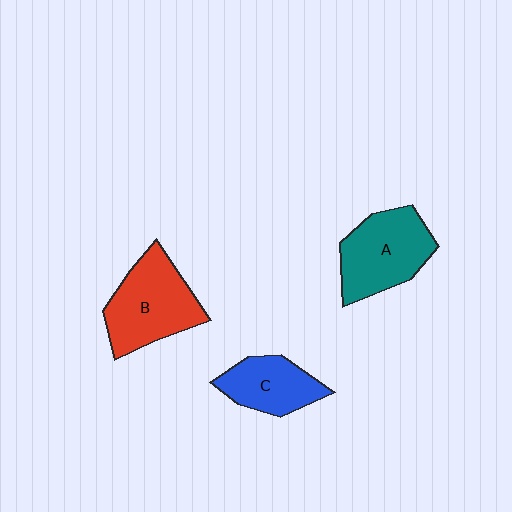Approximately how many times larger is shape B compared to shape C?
Approximately 1.5 times.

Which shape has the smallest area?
Shape C (blue).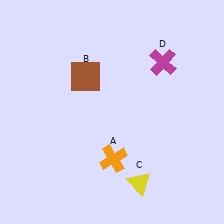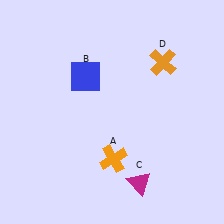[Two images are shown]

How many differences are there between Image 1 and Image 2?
There are 3 differences between the two images.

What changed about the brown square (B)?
In Image 1, B is brown. In Image 2, it changed to blue.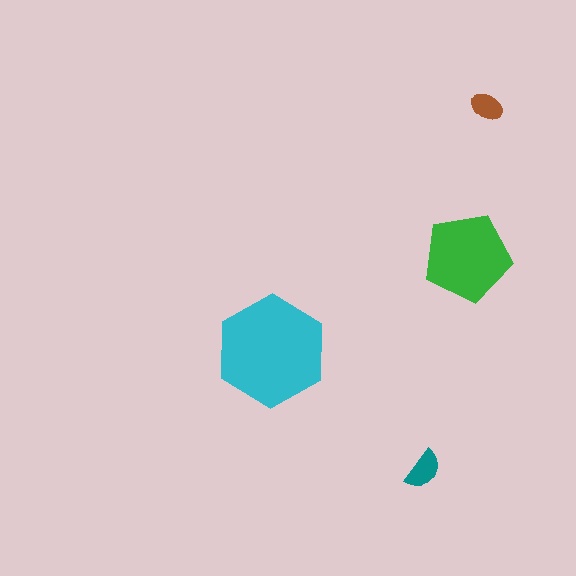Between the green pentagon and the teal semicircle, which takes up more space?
The green pentagon.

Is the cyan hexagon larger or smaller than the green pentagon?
Larger.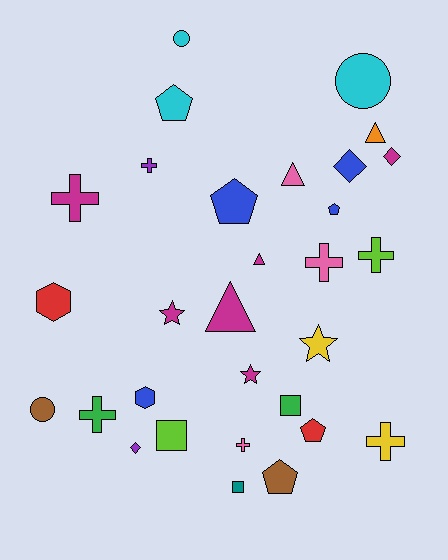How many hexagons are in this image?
There are 2 hexagons.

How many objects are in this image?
There are 30 objects.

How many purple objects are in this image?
There are 2 purple objects.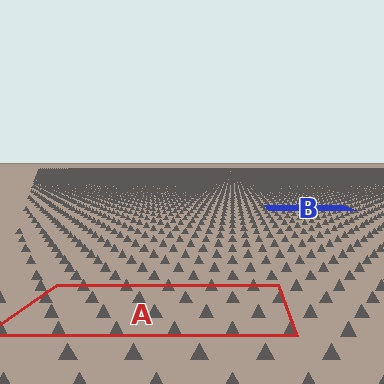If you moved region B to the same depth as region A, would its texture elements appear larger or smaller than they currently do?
They would appear larger. At a closer depth, the same texture elements are projected at a bigger on-screen size.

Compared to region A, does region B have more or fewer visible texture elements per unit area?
Region B has more texture elements per unit area — they are packed more densely because it is farther away.